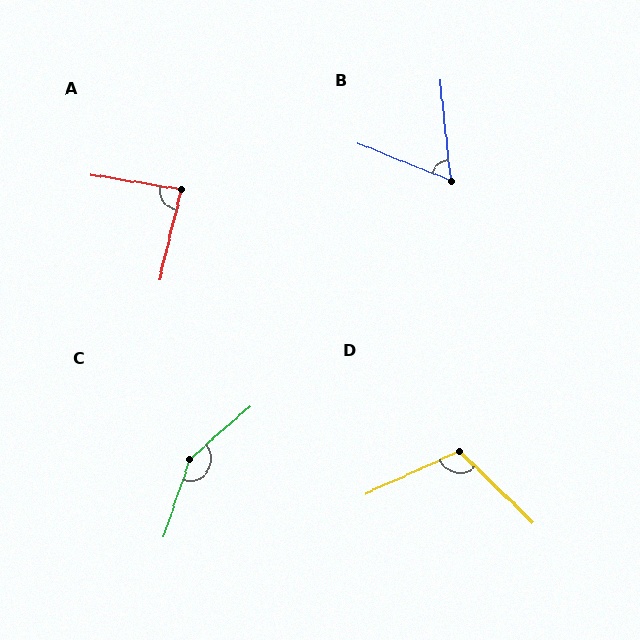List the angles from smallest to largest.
B (62°), A (86°), D (112°), C (150°).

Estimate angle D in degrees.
Approximately 112 degrees.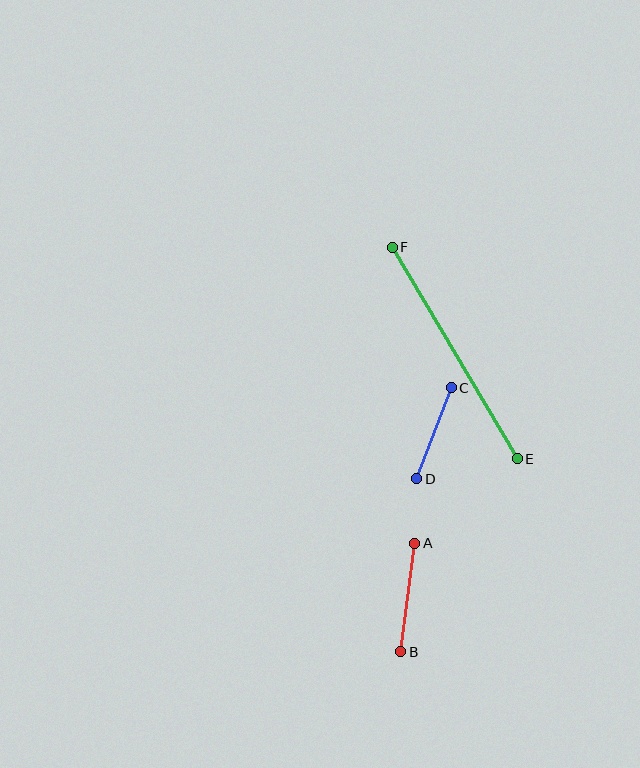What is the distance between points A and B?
The distance is approximately 109 pixels.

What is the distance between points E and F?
The distance is approximately 246 pixels.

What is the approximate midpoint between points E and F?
The midpoint is at approximately (455, 353) pixels.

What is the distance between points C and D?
The distance is approximately 97 pixels.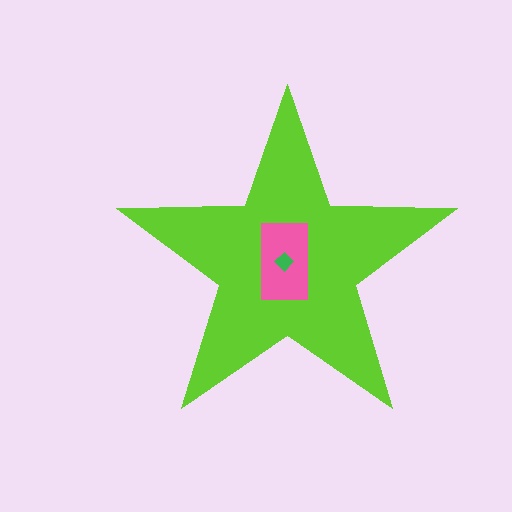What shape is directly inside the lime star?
The pink rectangle.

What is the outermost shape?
The lime star.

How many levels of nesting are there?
3.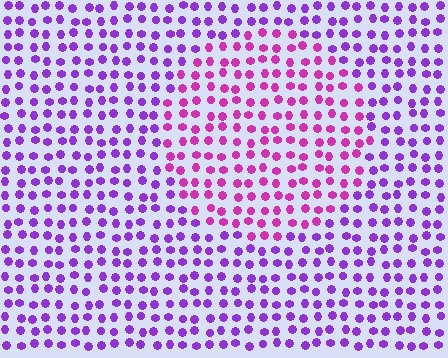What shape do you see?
I see a circle.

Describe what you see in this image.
The image is filled with small purple elements in a uniform arrangement. A circle-shaped region is visible where the elements are tinted to a slightly different hue, forming a subtle color boundary.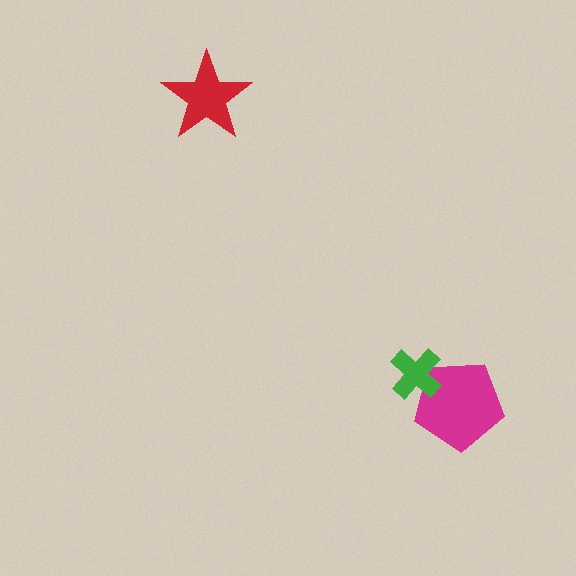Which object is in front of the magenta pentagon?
The green cross is in front of the magenta pentagon.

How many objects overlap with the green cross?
1 object overlaps with the green cross.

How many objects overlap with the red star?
0 objects overlap with the red star.